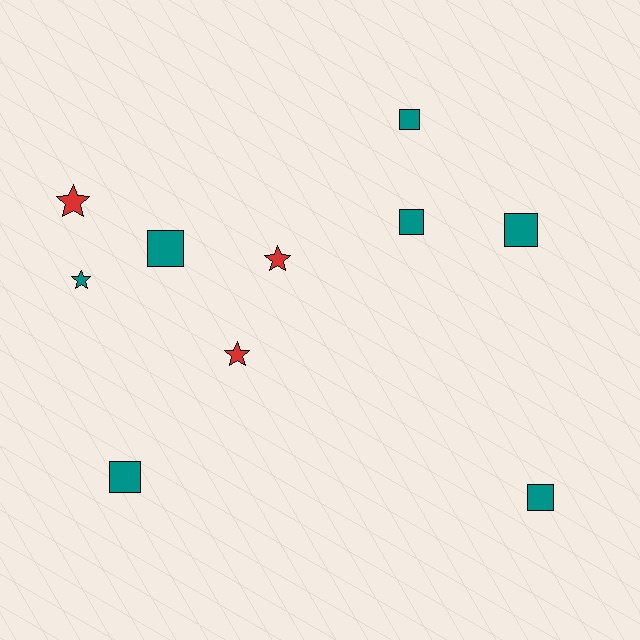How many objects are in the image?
There are 10 objects.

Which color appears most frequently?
Teal, with 7 objects.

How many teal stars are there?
There is 1 teal star.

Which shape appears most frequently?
Square, with 6 objects.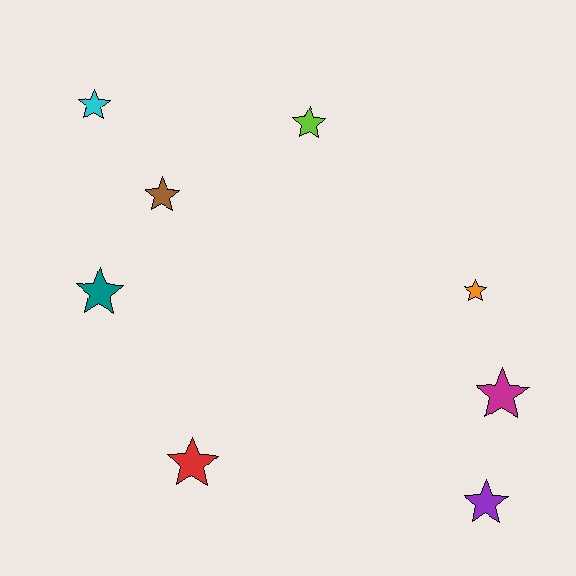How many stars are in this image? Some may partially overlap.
There are 8 stars.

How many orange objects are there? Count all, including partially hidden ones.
There is 1 orange object.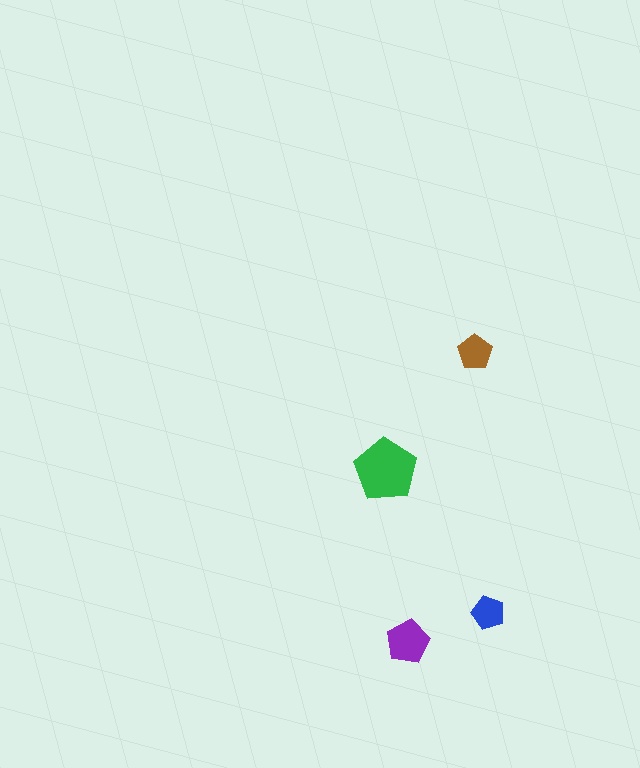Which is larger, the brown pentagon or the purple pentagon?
The purple one.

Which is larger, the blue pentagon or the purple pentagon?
The purple one.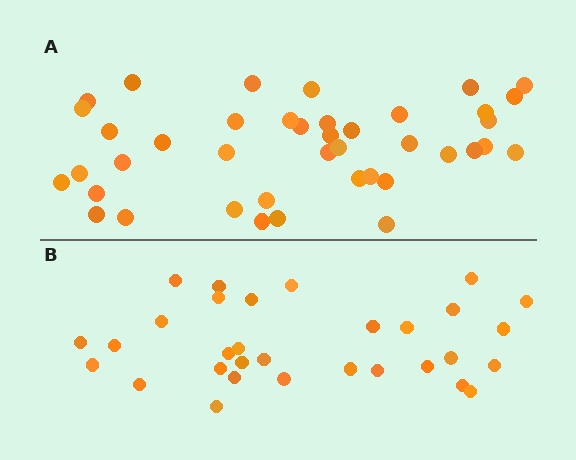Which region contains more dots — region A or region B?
Region A (the top region) has more dots.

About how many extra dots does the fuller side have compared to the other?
Region A has roughly 10 or so more dots than region B.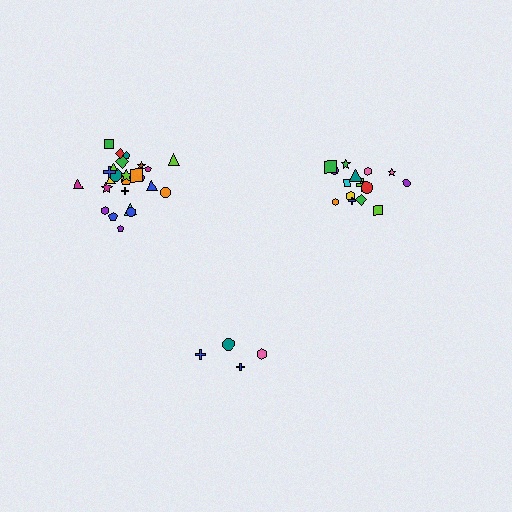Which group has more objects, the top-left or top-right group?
The top-left group.